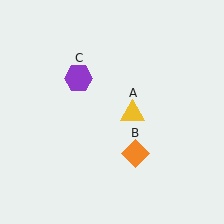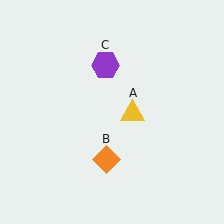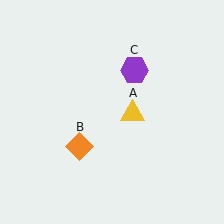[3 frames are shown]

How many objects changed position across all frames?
2 objects changed position: orange diamond (object B), purple hexagon (object C).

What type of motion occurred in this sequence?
The orange diamond (object B), purple hexagon (object C) rotated clockwise around the center of the scene.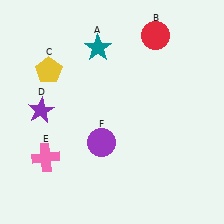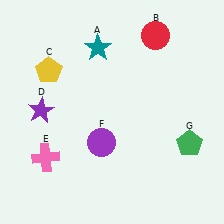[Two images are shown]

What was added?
A green pentagon (G) was added in Image 2.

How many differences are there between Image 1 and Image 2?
There is 1 difference between the two images.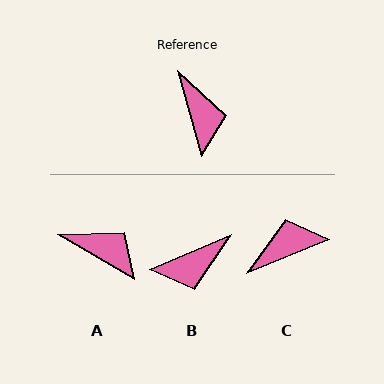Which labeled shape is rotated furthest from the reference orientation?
C, about 97 degrees away.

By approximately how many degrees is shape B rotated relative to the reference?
Approximately 82 degrees clockwise.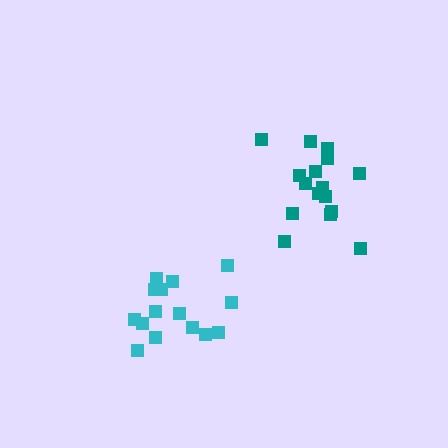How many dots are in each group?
Group 1: 15 dots, Group 2: 16 dots (31 total).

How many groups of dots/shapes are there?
There are 2 groups.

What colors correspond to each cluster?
The clusters are colored: cyan, teal.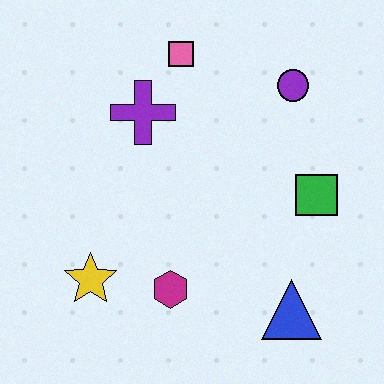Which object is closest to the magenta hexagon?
The yellow star is closest to the magenta hexagon.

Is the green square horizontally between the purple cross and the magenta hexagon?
No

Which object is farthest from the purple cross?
The blue triangle is farthest from the purple cross.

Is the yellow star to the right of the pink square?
No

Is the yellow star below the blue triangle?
No